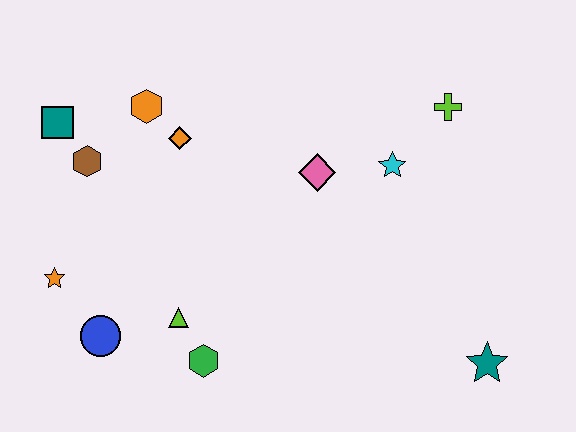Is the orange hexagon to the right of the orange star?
Yes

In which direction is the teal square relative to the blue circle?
The teal square is above the blue circle.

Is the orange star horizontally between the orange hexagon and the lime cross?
No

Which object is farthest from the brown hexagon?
The teal star is farthest from the brown hexagon.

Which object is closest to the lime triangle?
The green hexagon is closest to the lime triangle.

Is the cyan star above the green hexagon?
Yes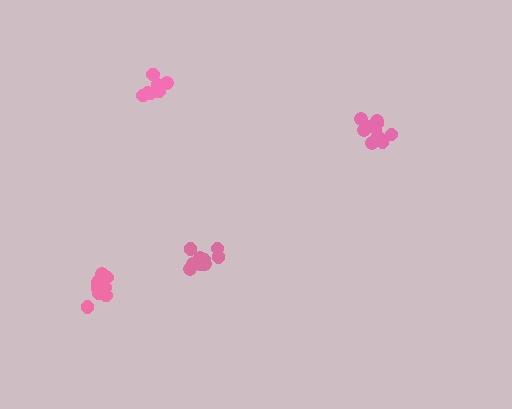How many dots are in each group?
Group 1: 9 dots, Group 2: 12 dots, Group 3: 10 dots, Group 4: 11 dots (42 total).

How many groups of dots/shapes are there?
There are 4 groups.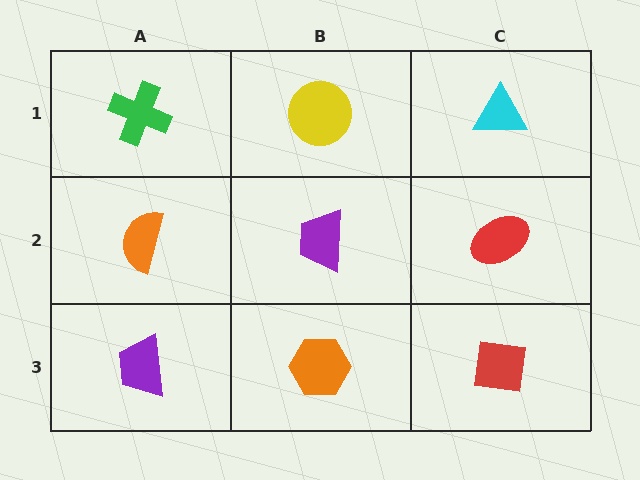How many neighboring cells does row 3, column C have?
2.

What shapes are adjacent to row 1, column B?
A purple trapezoid (row 2, column B), a green cross (row 1, column A), a cyan triangle (row 1, column C).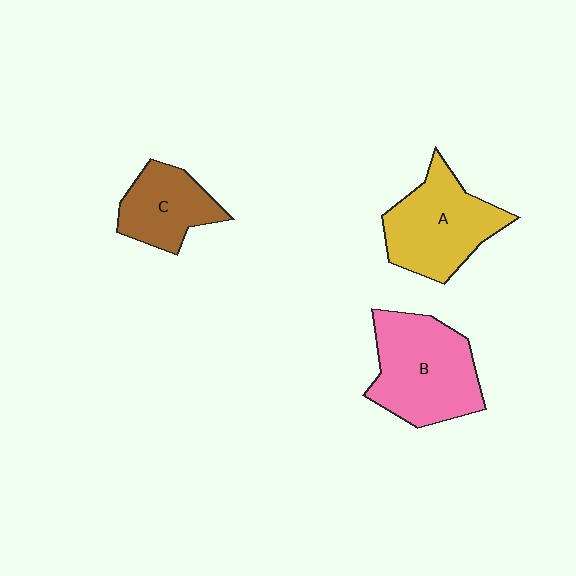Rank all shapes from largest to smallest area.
From largest to smallest: B (pink), A (yellow), C (brown).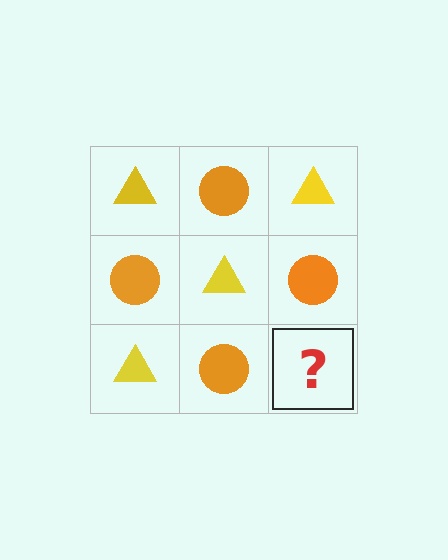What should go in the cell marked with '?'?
The missing cell should contain a yellow triangle.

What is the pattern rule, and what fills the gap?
The rule is that it alternates yellow triangle and orange circle in a checkerboard pattern. The gap should be filled with a yellow triangle.